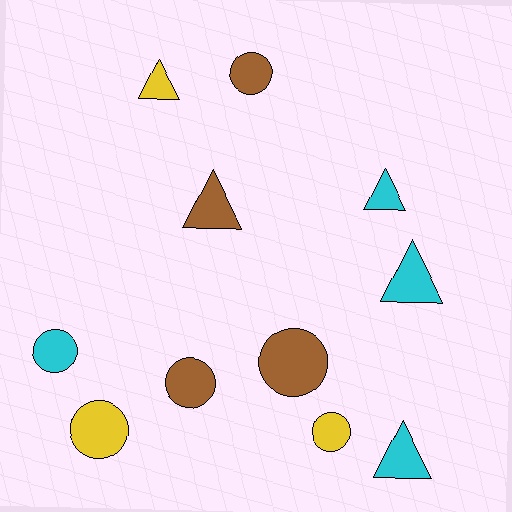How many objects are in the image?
There are 11 objects.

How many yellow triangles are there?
There is 1 yellow triangle.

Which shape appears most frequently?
Circle, with 6 objects.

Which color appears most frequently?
Cyan, with 4 objects.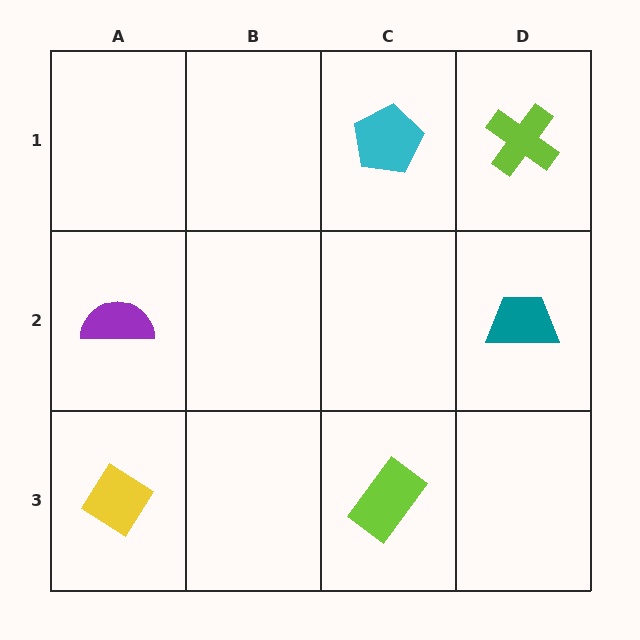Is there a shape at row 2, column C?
No, that cell is empty.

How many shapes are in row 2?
2 shapes.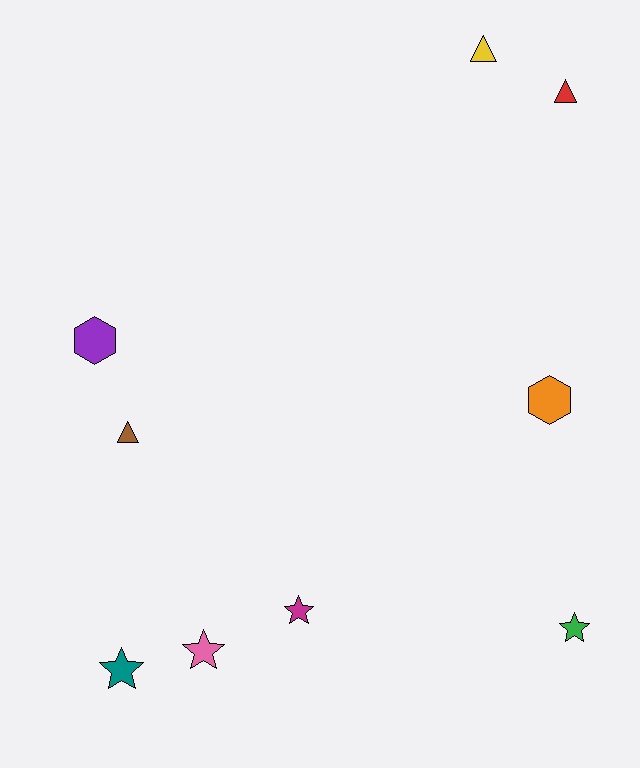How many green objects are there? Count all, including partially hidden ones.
There is 1 green object.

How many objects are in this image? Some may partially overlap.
There are 9 objects.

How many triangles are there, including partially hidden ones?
There are 3 triangles.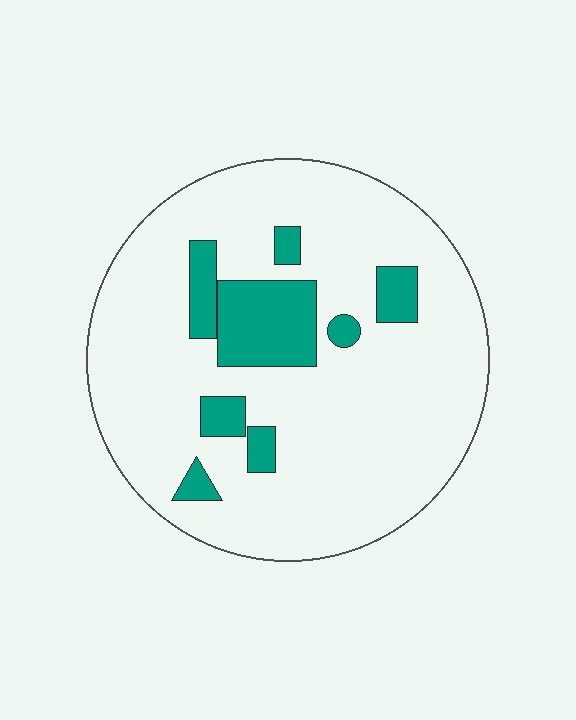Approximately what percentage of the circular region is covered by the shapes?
Approximately 15%.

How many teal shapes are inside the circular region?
8.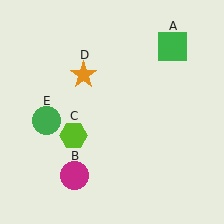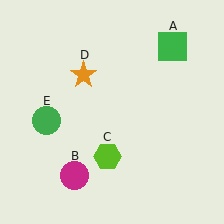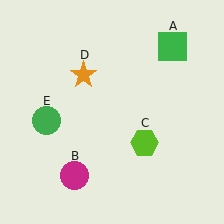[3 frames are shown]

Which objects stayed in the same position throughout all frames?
Green square (object A) and magenta circle (object B) and orange star (object D) and green circle (object E) remained stationary.